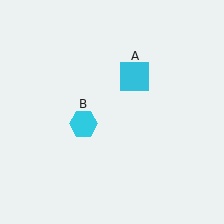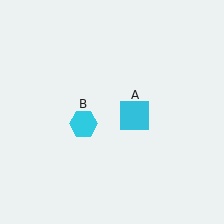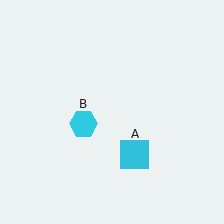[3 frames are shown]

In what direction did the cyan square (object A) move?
The cyan square (object A) moved down.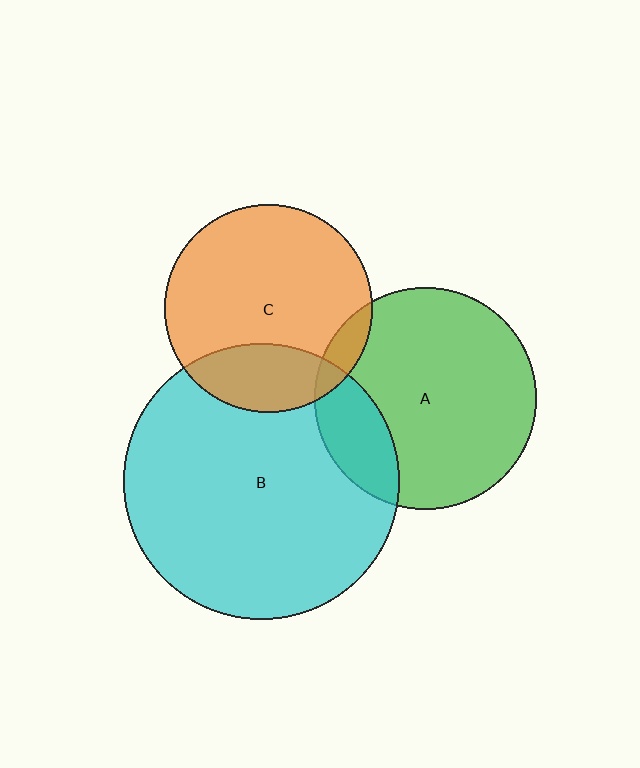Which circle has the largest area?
Circle B (cyan).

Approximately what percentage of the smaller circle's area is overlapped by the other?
Approximately 20%.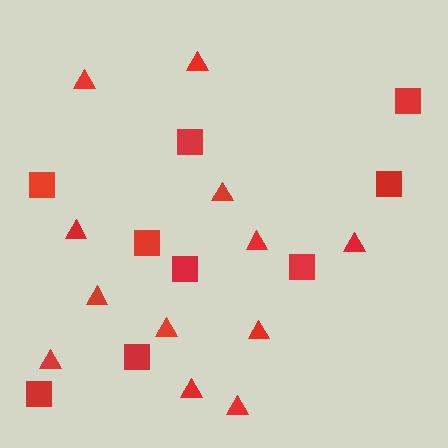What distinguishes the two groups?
There are 2 groups: one group of squares (9) and one group of triangles (12).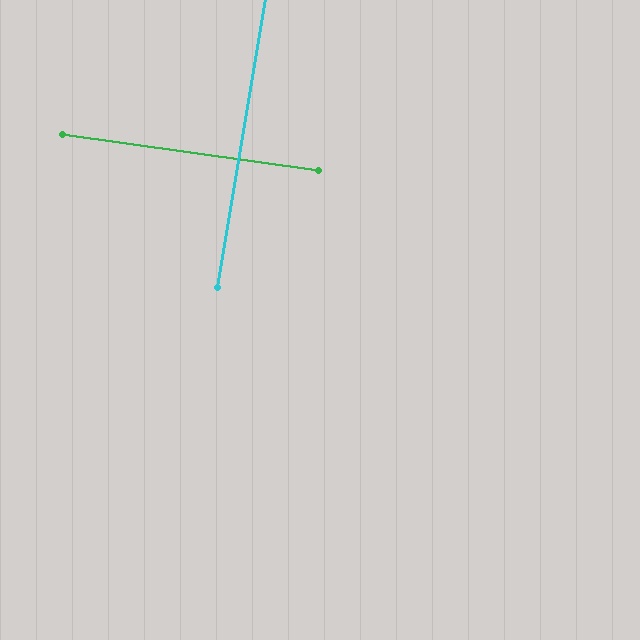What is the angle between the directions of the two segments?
Approximately 89 degrees.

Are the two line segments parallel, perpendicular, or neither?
Perpendicular — they meet at approximately 89°.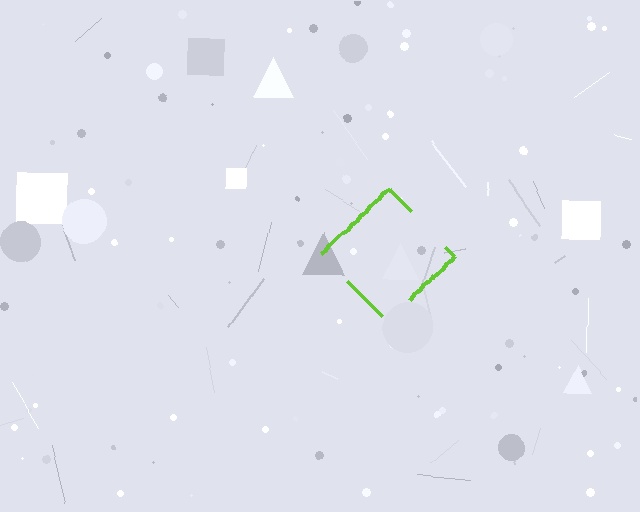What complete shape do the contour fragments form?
The contour fragments form a diamond.